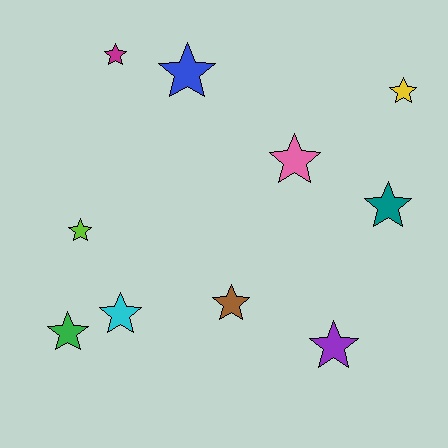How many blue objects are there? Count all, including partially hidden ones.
There is 1 blue object.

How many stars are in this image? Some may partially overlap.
There are 10 stars.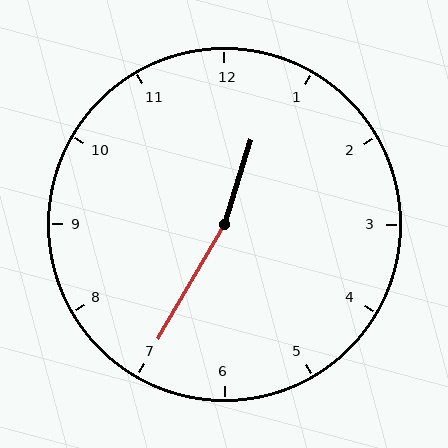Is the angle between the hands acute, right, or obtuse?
It is obtuse.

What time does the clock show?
12:35.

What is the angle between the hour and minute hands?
Approximately 168 degrees.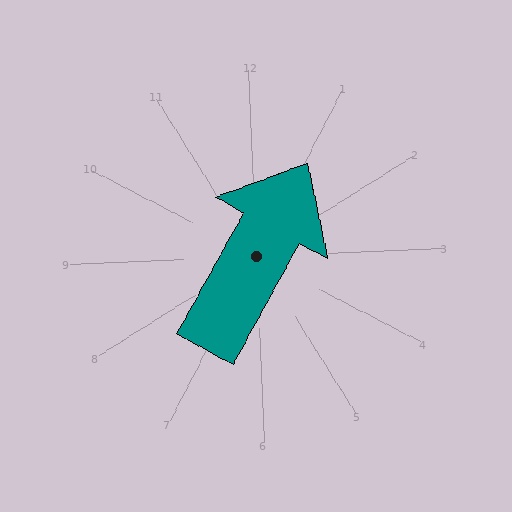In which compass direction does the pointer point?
Northeast.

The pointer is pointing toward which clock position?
Roughly 1 o'clock.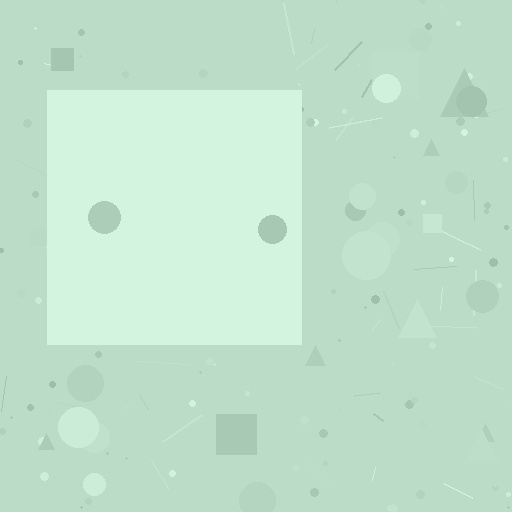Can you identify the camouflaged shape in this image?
The camouflaged shape is a square.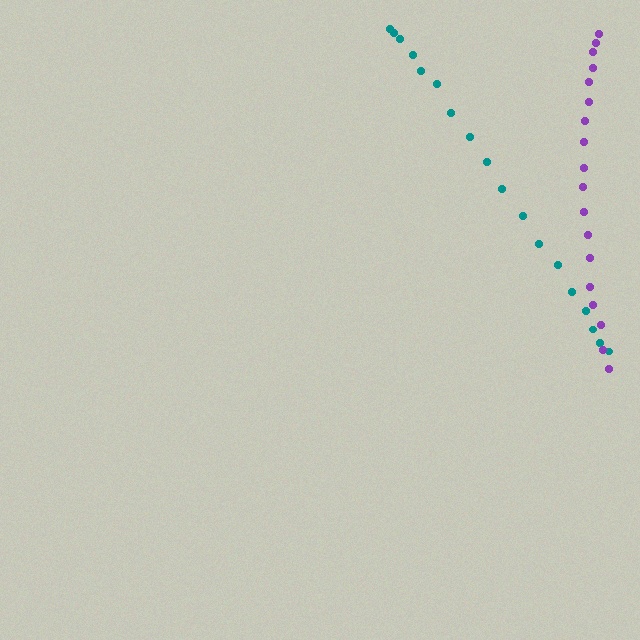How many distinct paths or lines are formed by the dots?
There are 2 distinct paths.